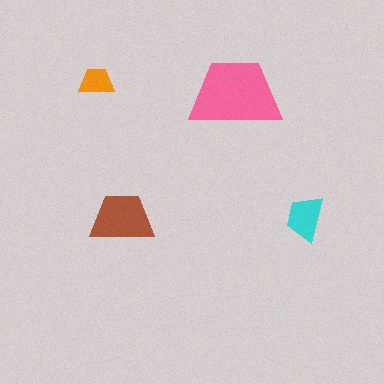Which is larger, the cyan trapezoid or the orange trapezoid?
The cyan one.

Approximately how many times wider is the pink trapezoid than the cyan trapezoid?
About 2 times wider.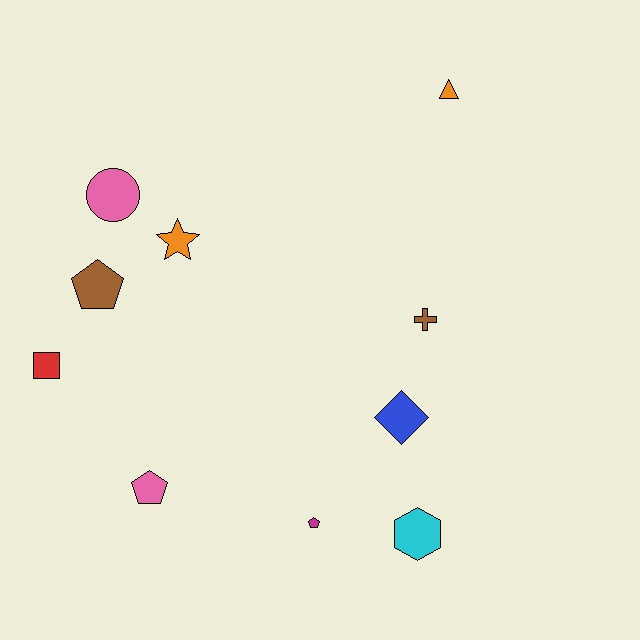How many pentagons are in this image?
There are 3 pentagons.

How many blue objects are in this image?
There is 1 blue object.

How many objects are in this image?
There are 10 objects.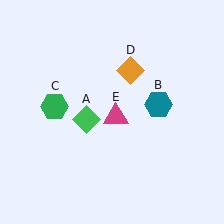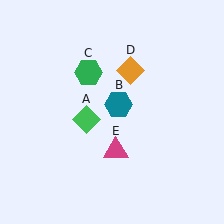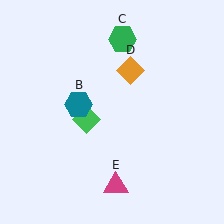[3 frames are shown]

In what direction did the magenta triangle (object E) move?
The magenta triangle (object E) moved down.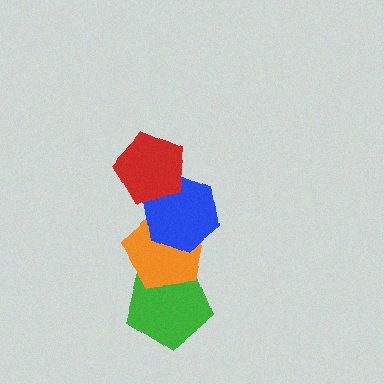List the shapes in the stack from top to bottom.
From top to bottom: the red pentagon, the blue hexagon, the orange pentagon, the green pentagon.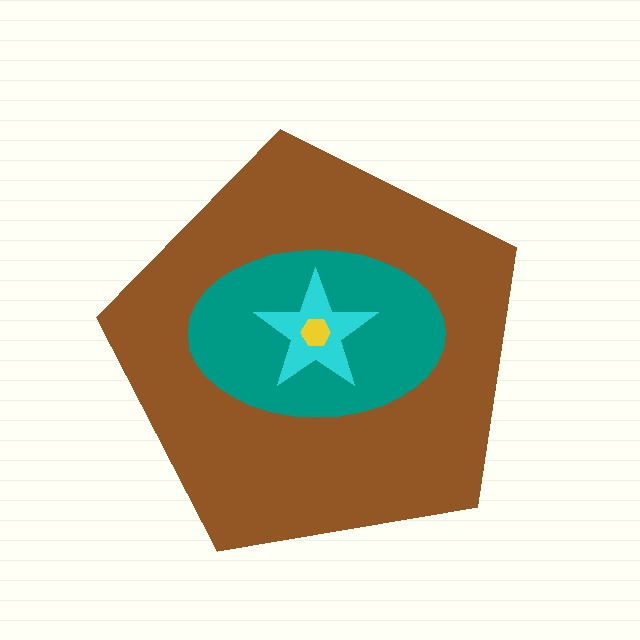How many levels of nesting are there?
4.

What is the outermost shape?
The brown pentagon.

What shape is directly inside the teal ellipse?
The cyan star.